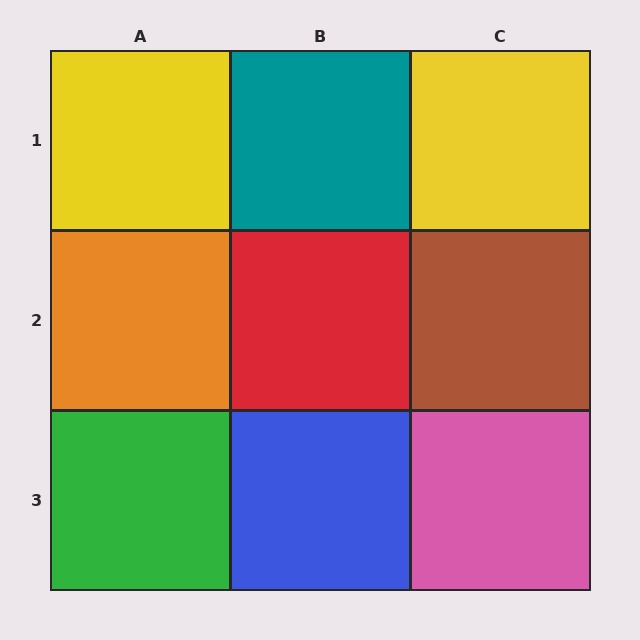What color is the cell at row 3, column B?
Blue.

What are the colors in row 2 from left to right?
Orange, red, brown.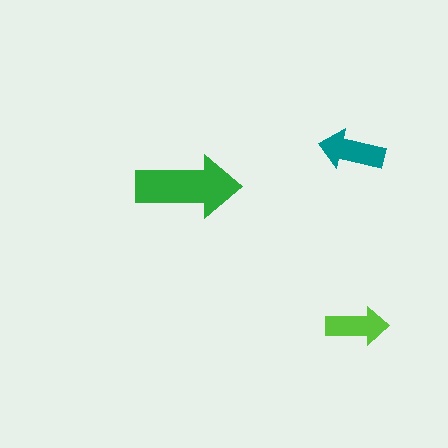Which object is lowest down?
The lime arrow is bottommost.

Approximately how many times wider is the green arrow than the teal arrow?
About 1.5 times wider.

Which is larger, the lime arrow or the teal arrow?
The teal one.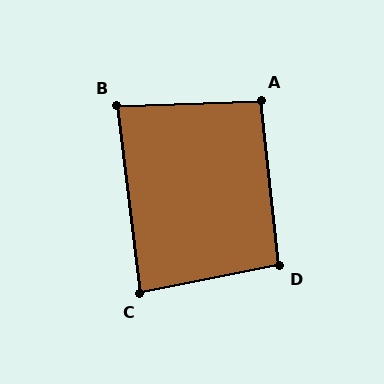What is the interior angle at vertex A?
Approximately 94 degrees (approximately right).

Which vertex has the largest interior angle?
D, at approximately 95 degrees.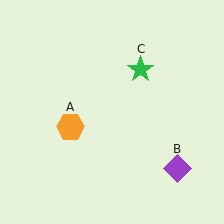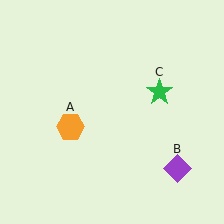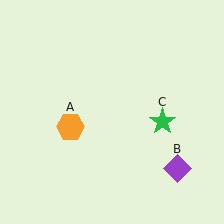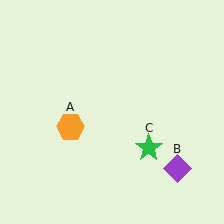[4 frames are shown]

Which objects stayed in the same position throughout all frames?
Orange hexagon (object A) and purple diamond (object B) remained stationary.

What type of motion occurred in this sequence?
The green star (object C) rotated clockwise around the center of the scene.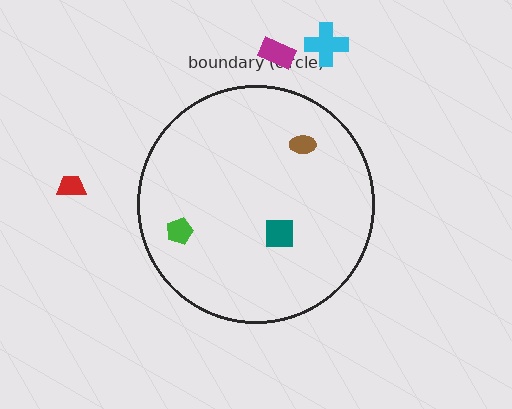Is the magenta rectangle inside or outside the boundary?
Outside.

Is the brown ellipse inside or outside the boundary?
Inside.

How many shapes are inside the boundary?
3 inside, 3 outside.